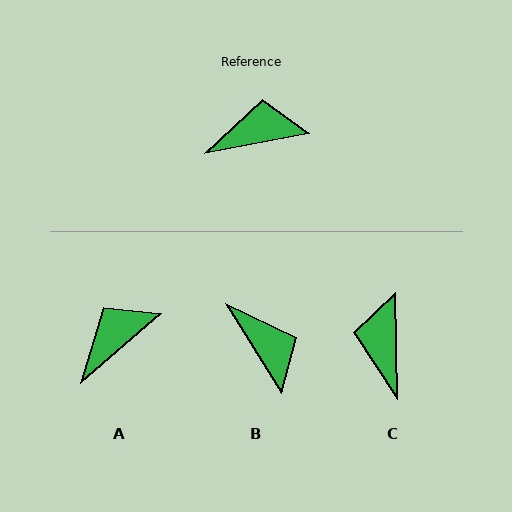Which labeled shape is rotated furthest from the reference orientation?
C, about 80 degrees away.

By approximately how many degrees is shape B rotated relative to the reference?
Approximately 69 degrees clockwise.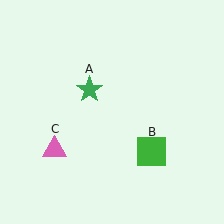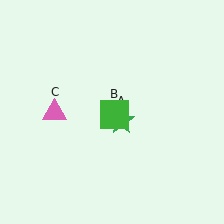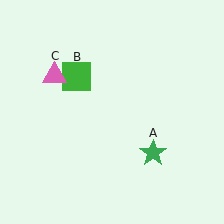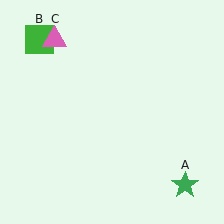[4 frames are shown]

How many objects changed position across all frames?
3 objects changed position: green star (object A), green square (object B), pink triangle (object C).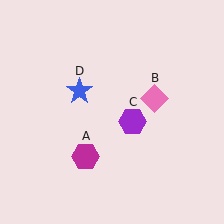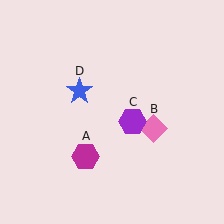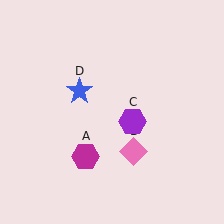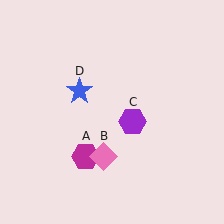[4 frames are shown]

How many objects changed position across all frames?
1 object changed position: pink diamond (object B).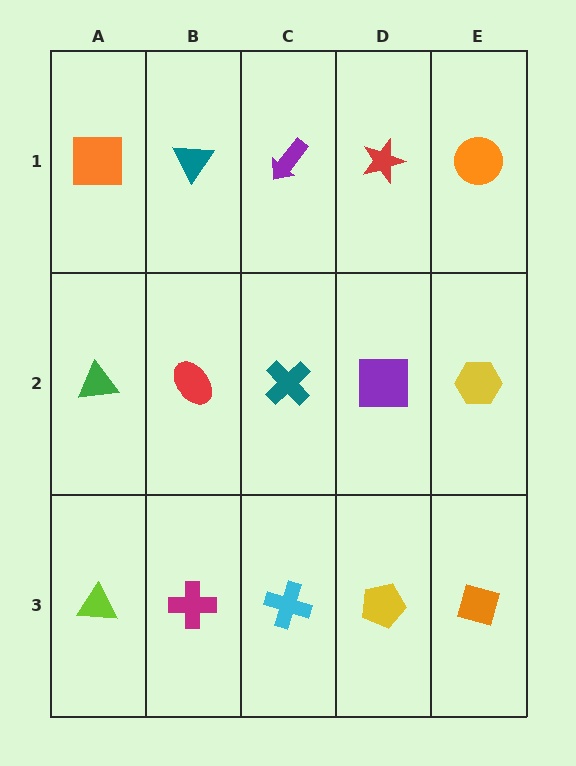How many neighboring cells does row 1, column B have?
3.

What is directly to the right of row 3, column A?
A magenta cross.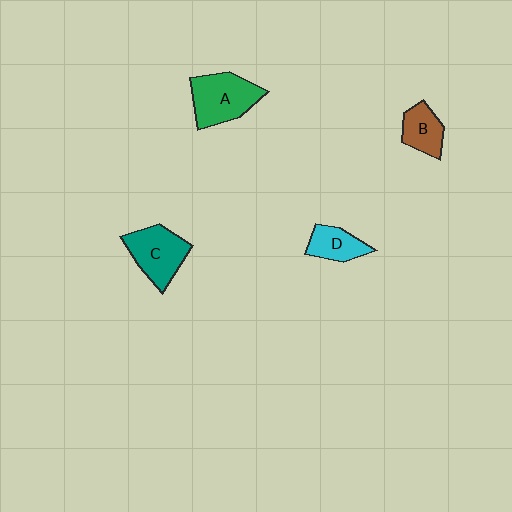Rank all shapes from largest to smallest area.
From largest to smallest: A (green), C (teal), D (cyan), B (brown).